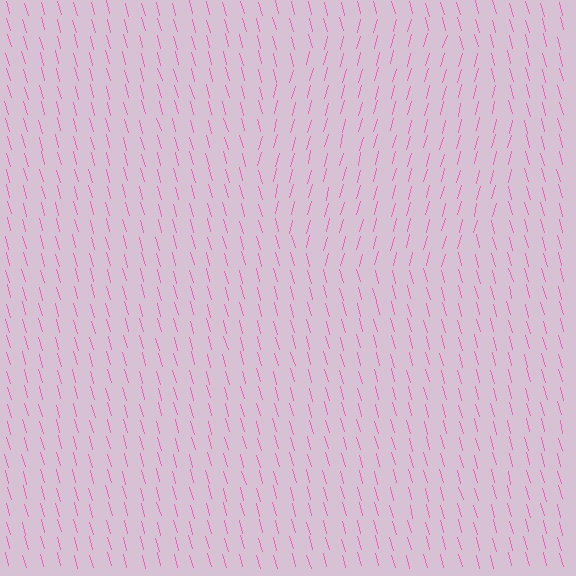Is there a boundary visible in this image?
Yes, there is a texture boundary formed by a change in line orientation.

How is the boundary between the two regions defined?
The boundary is defined purely by a change in line orientation (approximately 31 degrees difference). All lines are the same color and thickness.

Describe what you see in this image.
The image is filled with small pink line segments. A circle region in the image has lines oriented differently from the surrounding lines, creating a visible texture boundary.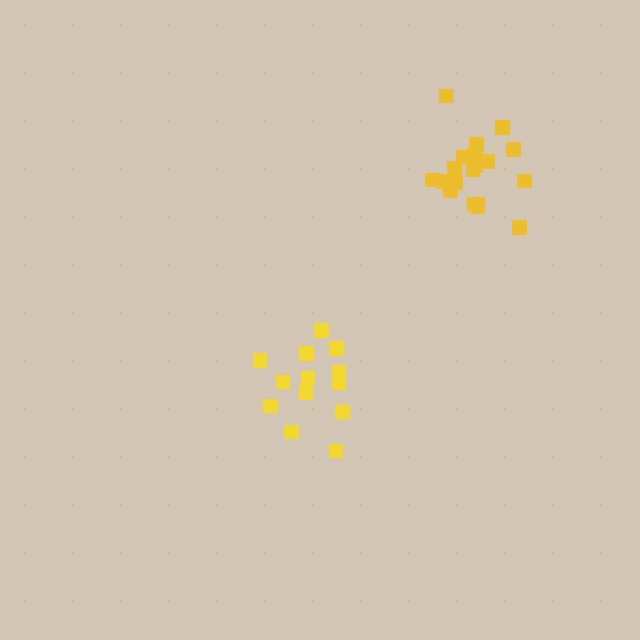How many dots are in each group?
Group 1: 13 dots, Group 2: 19 dots (32 total).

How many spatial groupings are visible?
There are 2 spatial groupings.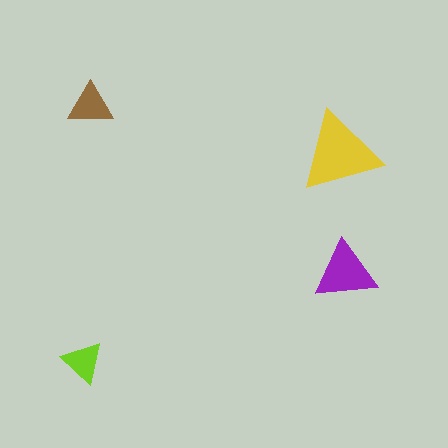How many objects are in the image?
There are 4 objects in the image.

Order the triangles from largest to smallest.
the yellow one, the purple one, the brown one, the lime one.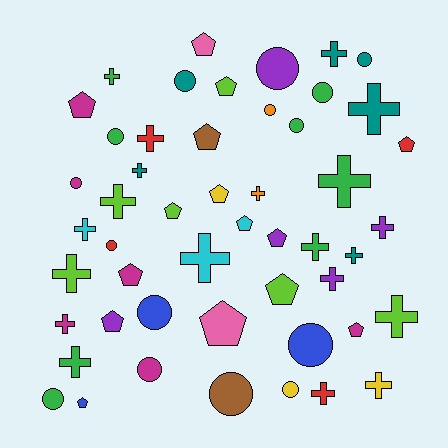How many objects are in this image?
There are 50 objects.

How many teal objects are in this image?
There are 6 teal objects.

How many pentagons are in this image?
There are 15 pentagons.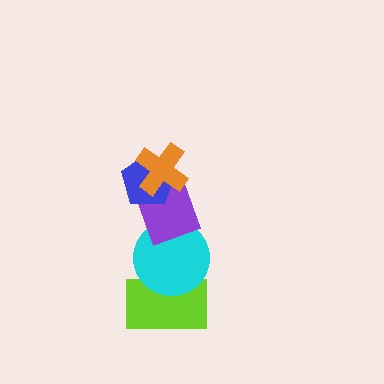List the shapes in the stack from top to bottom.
From top to bottom: the orange cross, the blue pentagon, the purple diamond, the cyan circle, the lime rectangle.